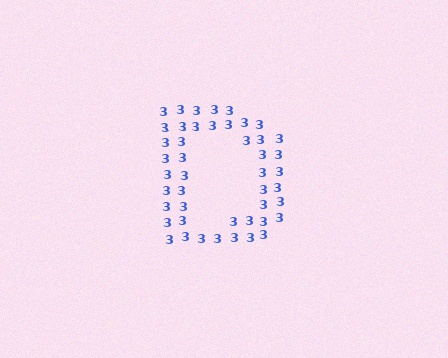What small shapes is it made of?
It is made of small digit 3's.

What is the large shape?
The large shape is the letter D.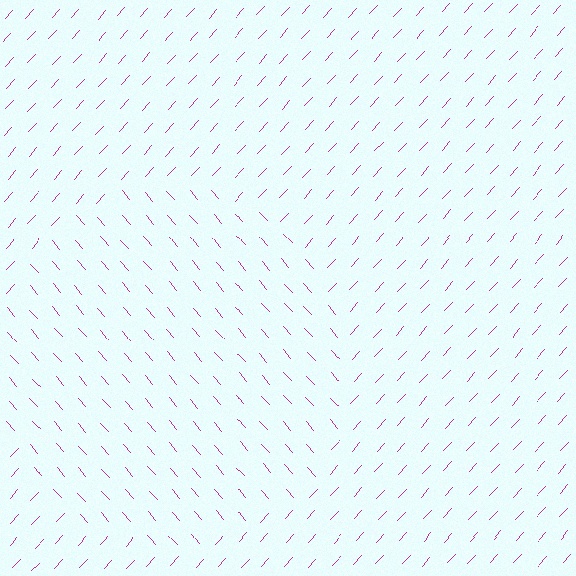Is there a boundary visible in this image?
Yes, there is a texture boundary formed by a change in line orientation.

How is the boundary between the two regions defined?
The boundary is defined purely by a change in line orientation (approximately 83 degrees difference). All lines are the same color and thickness.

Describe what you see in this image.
The image is filled with small magenta line segments. A circle region in the image has lines oriented differently from the surrounding lines, creating a visible texture boundary.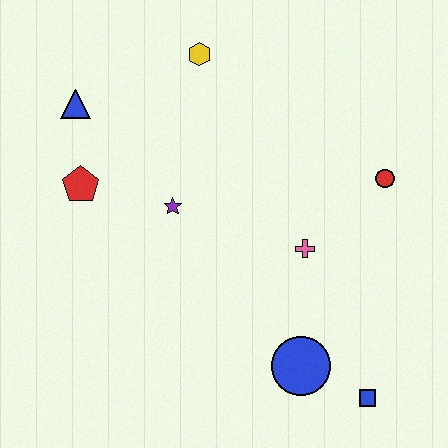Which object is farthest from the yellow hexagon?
The blue square is farthest from the yellow hexagon.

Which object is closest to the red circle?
The pink cross is closest to the red circle.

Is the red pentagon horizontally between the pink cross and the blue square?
No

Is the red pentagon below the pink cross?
No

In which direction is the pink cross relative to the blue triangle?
The pink cross is to the right of the blue triangle.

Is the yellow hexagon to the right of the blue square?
No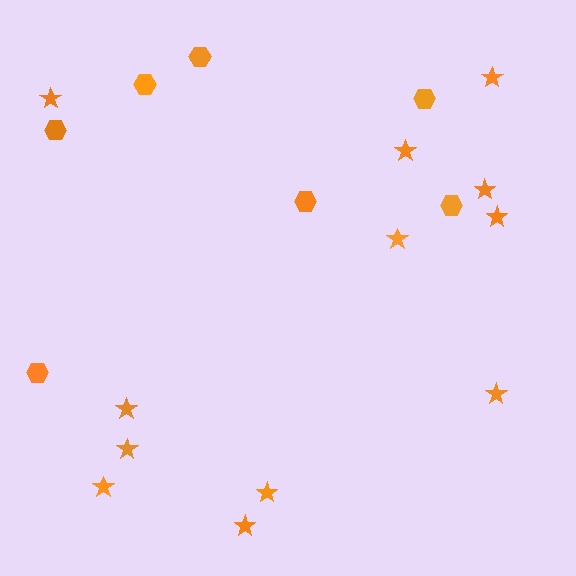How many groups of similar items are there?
There are 2 groups: one group of stars (12) and one group of hexagons (7).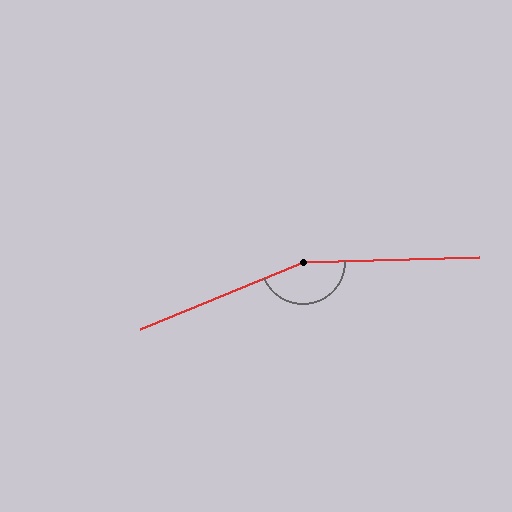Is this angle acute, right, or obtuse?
It is obtuse.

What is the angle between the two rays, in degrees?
Approximately 159 degrees.